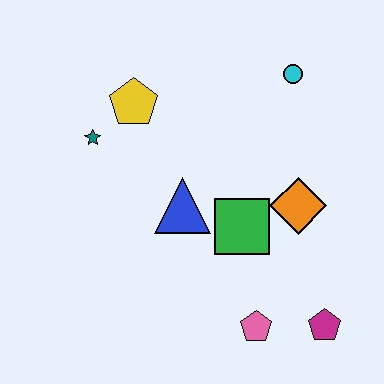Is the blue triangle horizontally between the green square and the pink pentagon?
No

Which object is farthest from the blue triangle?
The magenta pentagon is farthest from the blue triangle.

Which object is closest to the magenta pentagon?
The pink pentagon is closest to the magenta pentagon.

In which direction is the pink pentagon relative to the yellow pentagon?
The pink pentagon is below the yellow pentagon.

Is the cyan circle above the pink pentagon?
Yes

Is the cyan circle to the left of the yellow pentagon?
No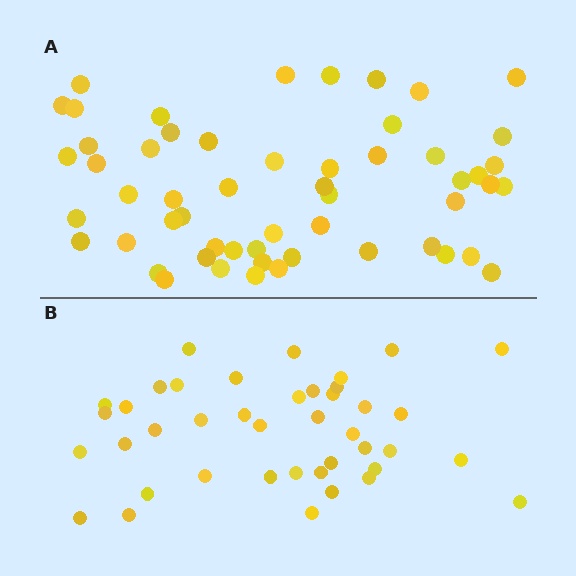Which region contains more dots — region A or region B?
Region A (the top region) has more dots.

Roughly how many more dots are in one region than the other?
Region A has approximately 15 more dots than region B.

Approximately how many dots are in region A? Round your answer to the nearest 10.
About 60 dots. (The exact count is 55, which rounds to 60.)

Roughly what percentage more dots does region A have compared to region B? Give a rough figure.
About 35% more.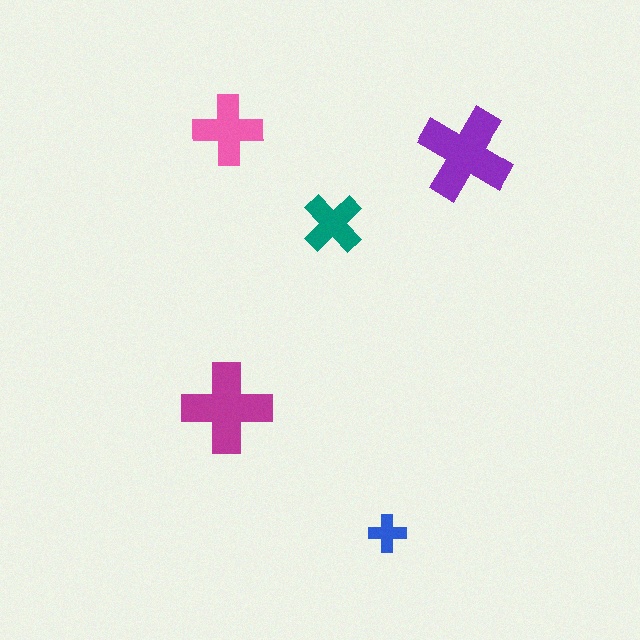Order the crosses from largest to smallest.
the purple one, the magenta one, the pink one, the teal one, the blue one.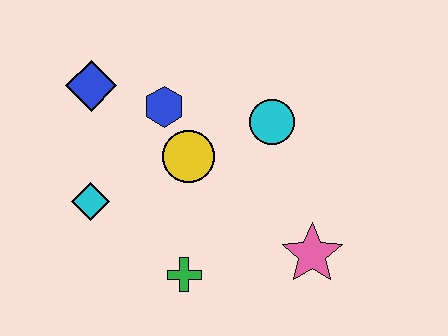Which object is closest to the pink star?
The green cross is closest to the pink star.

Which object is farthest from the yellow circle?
The pink star is farthest from the yellow circle.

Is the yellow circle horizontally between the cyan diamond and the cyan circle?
Yes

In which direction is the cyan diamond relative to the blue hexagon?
The cyan diamond is below the blue hexagon.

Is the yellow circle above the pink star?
Yes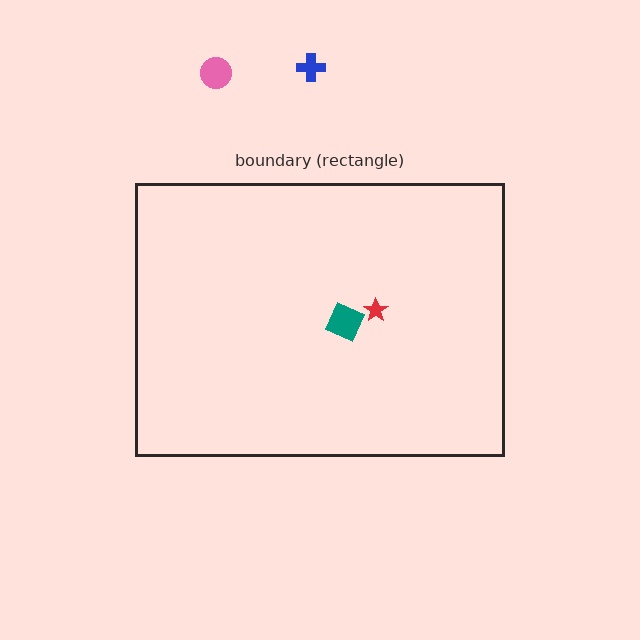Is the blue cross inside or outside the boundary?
Outside.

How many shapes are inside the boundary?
2 inside, 2 outside.